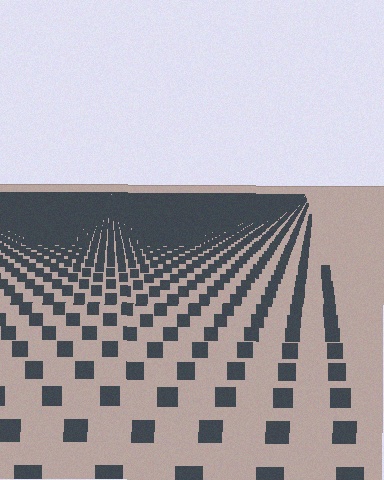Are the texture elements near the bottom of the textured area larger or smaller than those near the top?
Larger. Near the bottom, elements are closer to the viewer and appear at a bigger on-screen size.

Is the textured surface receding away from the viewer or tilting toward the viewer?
The surface is receding away from the viewer. Texture elements get smaller and denser toward the top.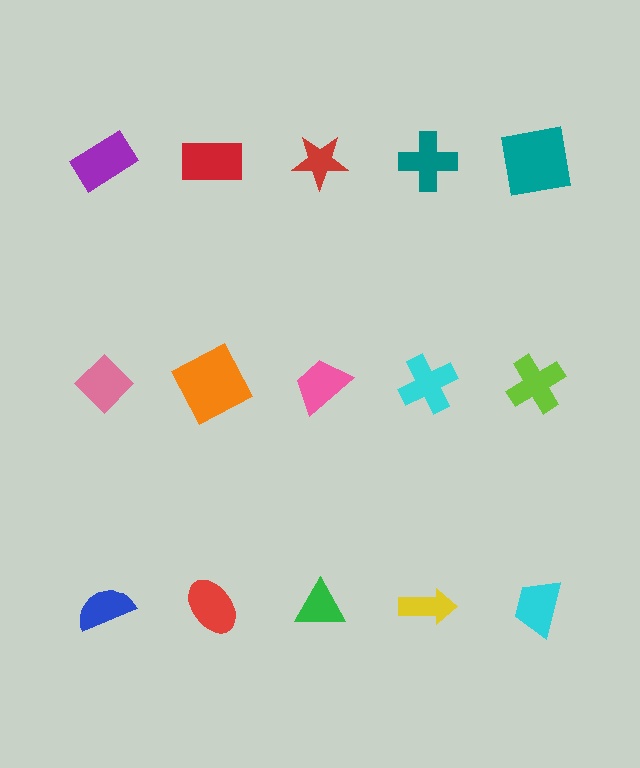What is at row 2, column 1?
A pink diamond.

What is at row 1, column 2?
A red rectangle.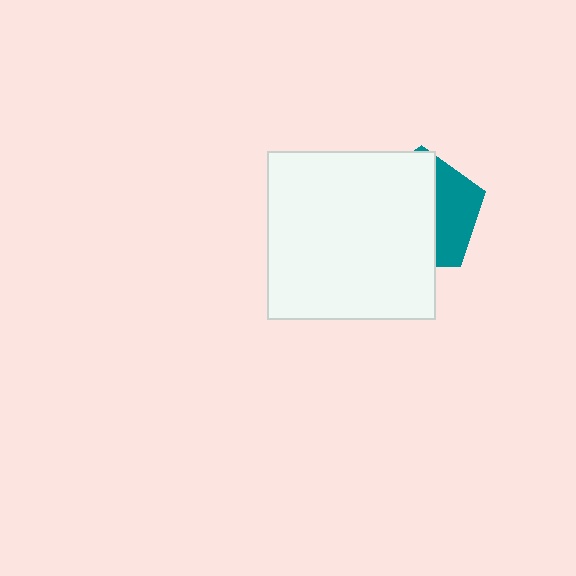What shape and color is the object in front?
The object in front is a white square.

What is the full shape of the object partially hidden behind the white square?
The partially hidden object is a teal pentagon.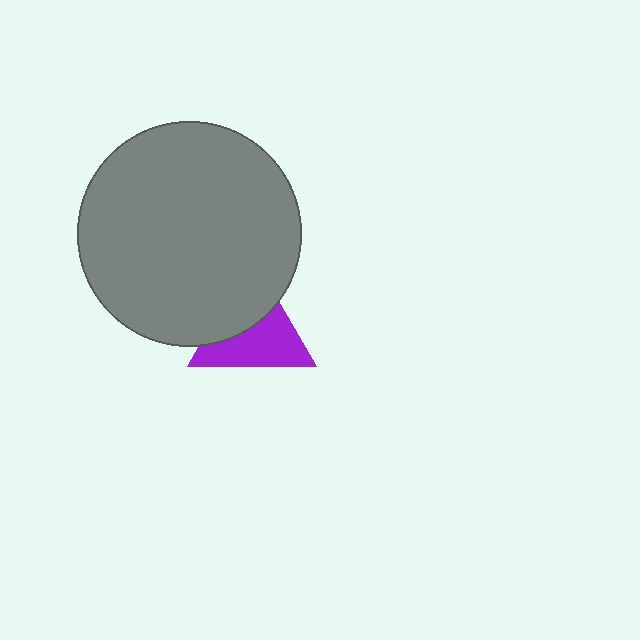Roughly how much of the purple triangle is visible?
About half of it is visible (roughly 57%).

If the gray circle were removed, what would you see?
You would see the complete purple triangle.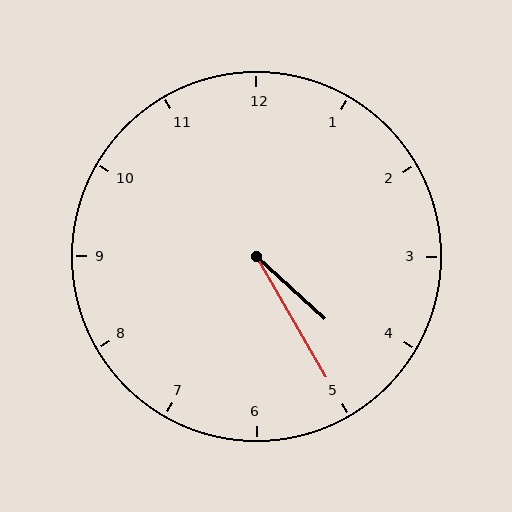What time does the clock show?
4:25.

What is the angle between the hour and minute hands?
Approximately 18 degrees.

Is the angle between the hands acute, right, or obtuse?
It is acute.